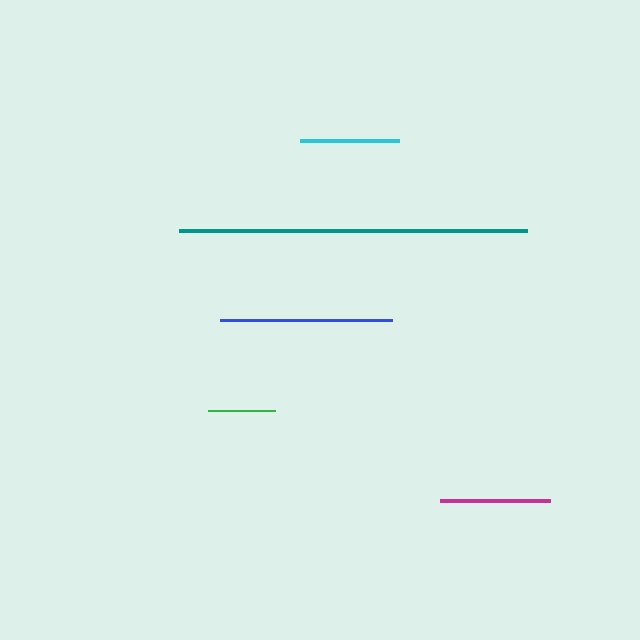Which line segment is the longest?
The teal line is the longest at approximately 348 pixels.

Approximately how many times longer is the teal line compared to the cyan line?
The teal line is approximately 3.5 times the length of the cyan line.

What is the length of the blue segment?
The blue segment is approximately 172 pixels long.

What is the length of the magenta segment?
The magenta segment is approximately 110 pixels long.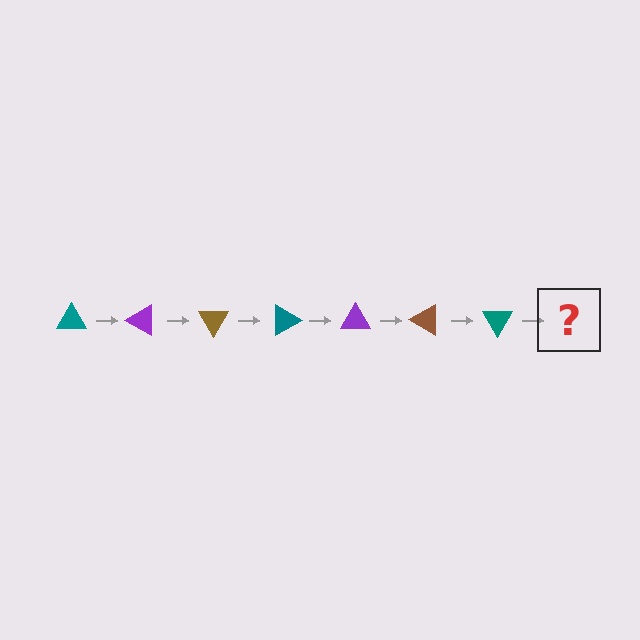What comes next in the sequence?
The next element should be a purple triangle, rotated 210 degrees from the start.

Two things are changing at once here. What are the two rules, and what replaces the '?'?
The two rules are that it rotates 30 degrees each step and the color cycles through teal, purple, and brown. The '?' should be a purple triangle, rotated 210 degrees from the start.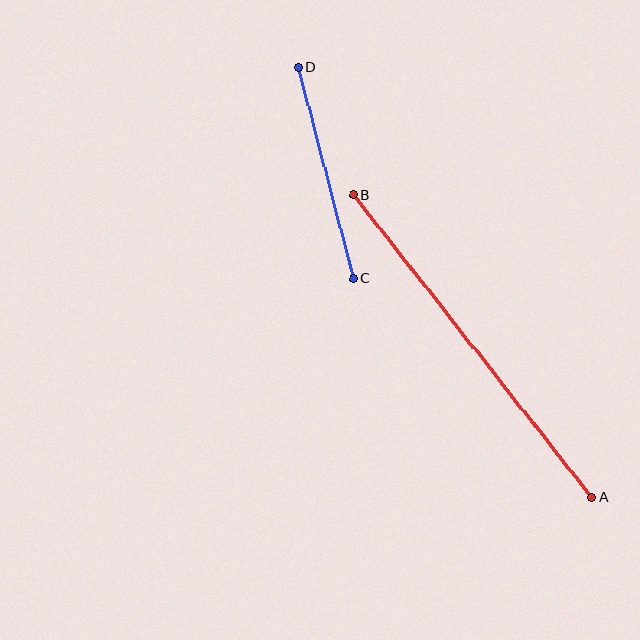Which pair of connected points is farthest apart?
Points A and B are farthest apart.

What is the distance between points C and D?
The distance is approximately 218 pixels.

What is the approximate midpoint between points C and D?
The midpoint is at approximately (326, 173) pixels.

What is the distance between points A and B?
The distance is approximately 385 pixels.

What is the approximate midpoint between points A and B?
The midpoint is at approximately (472, 346) pixels.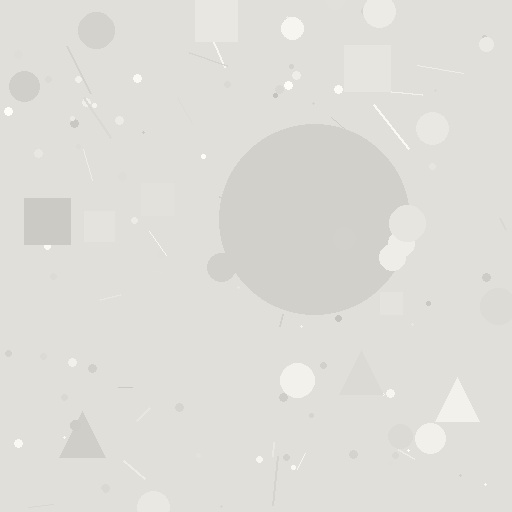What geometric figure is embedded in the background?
A circle is embedded in the background.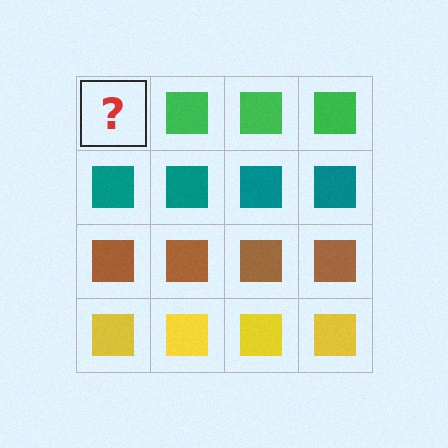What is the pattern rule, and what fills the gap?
The rule is that each row has a consistent color. The gap should be filled with a green square.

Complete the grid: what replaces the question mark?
The question mark should be replaced with a green square.